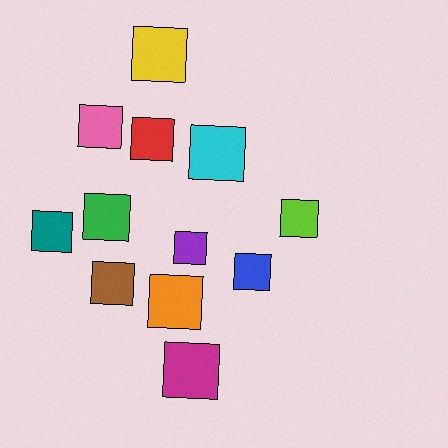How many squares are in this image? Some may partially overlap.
There are 12 squares.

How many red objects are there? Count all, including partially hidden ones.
There is 1 red object.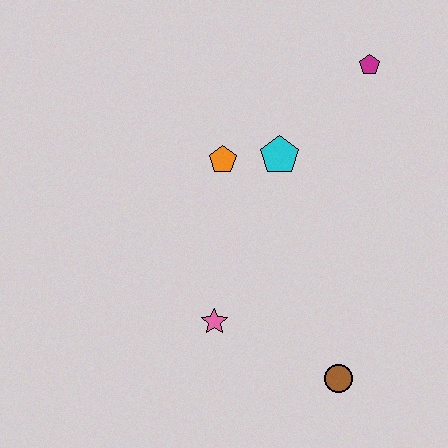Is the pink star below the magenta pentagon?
Yes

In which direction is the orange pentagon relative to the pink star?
The orange pentagon is above the pink star.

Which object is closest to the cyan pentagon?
The orange pentagon is closest to the cyan pentagon.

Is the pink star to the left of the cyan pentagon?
Yes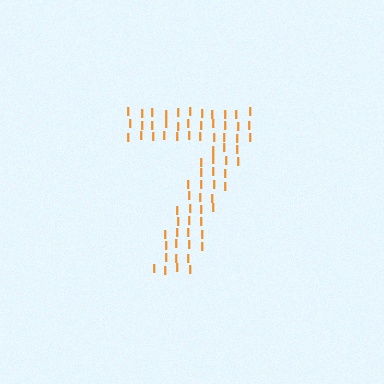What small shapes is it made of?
It is made of small letter I's.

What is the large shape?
The large shape is the digit 7.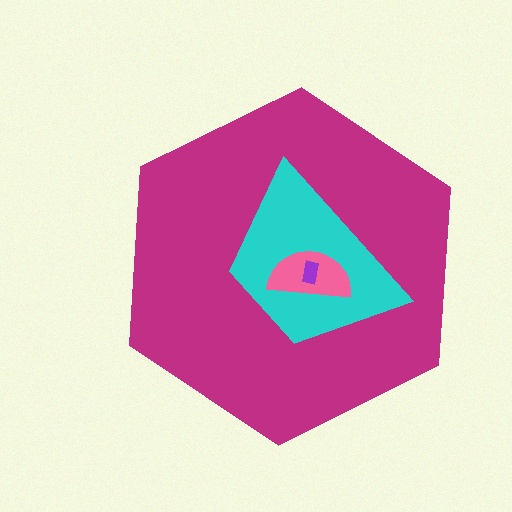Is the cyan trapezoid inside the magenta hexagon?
Yes.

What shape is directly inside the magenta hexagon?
The cyan trapezoid.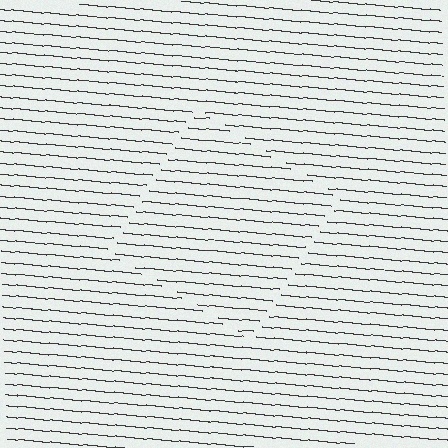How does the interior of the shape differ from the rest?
The interior of the shape contains the same grating, shifted by half a period — the contour is defined by the phase discontinuity where line-ends from the inner and outer gratings abut.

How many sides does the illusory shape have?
4 sides — the line-ends trace a square.